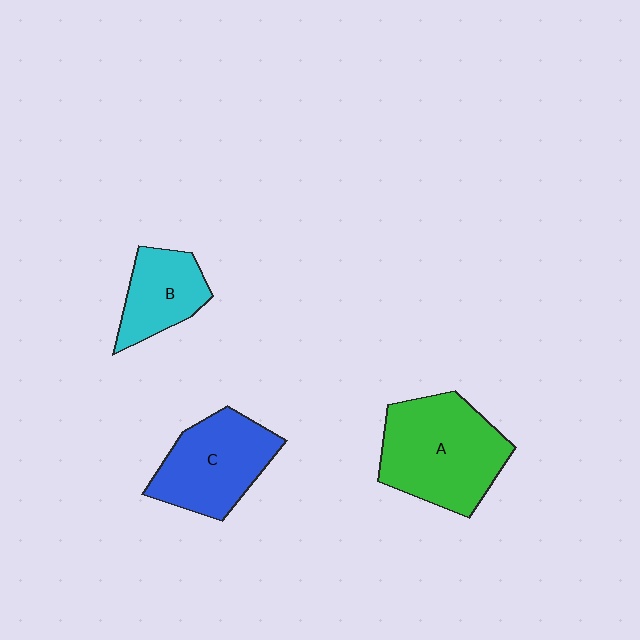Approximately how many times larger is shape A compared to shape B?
Approximately 1.9 times.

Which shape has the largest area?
Shape A (green).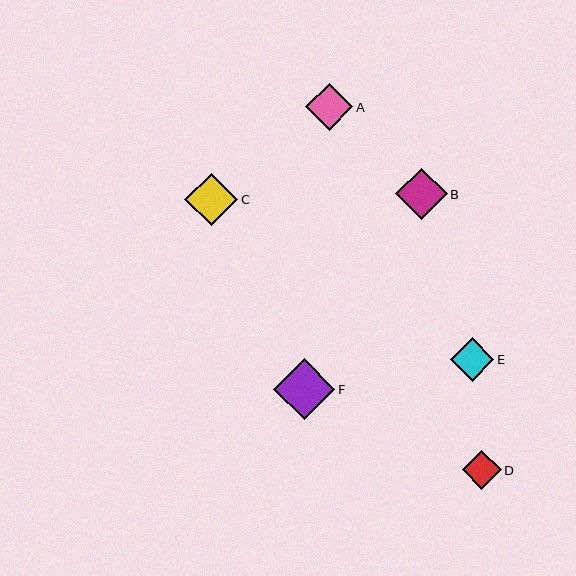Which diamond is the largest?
Diamond F is the largest with a size of approximately 61 pixels.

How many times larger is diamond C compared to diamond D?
Diamond C is approximately 1.3 times the size of diamond D.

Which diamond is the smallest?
Diamond D is the smallest with a size of approximately 39 pixels.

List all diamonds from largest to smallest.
From largest to smallest: F, C, B, A, E, D.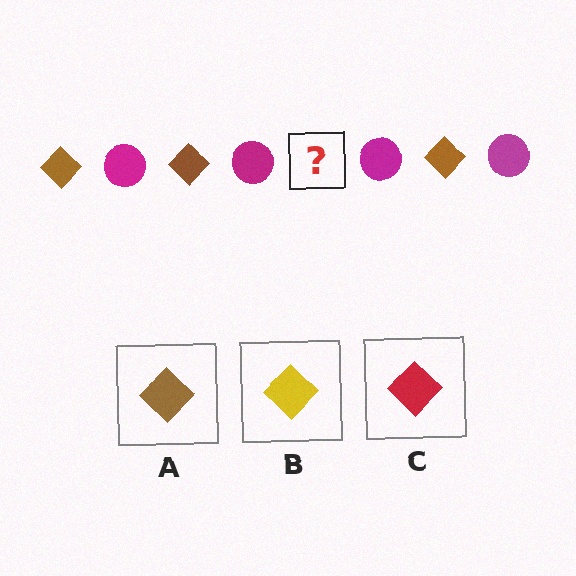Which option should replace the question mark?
Option A.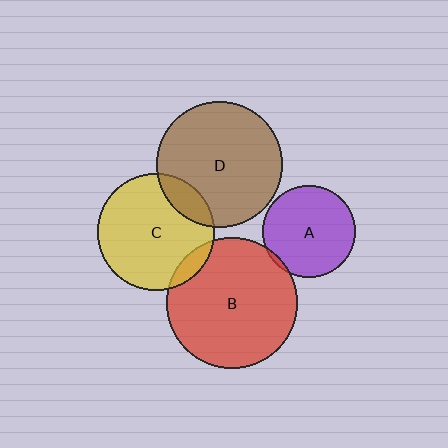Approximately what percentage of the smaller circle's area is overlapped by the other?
Approximately 5%.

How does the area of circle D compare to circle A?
Approximately 1.9 times.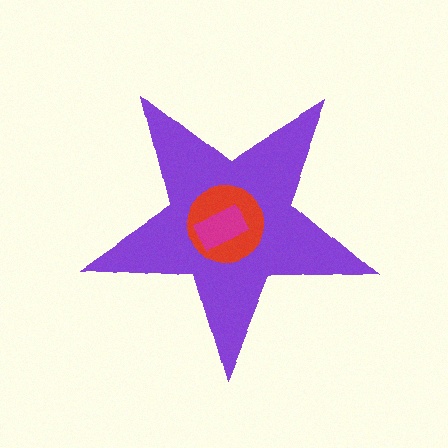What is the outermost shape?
The purple star.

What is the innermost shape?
The magenta rectangle.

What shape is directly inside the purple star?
The red circle.